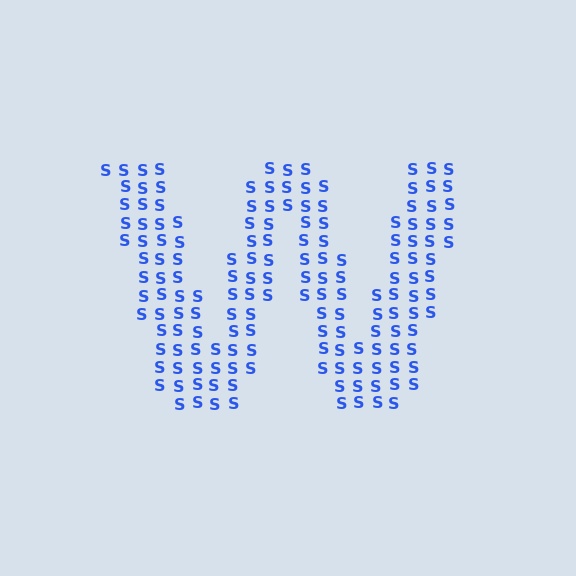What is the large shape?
The large shape is the letter W.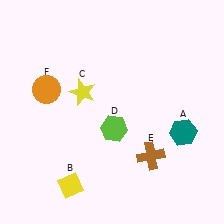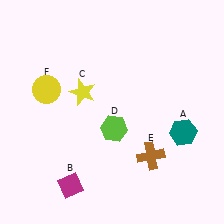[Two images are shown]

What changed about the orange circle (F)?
In Image 1, F is orange. In Image 2, it changed to yellow.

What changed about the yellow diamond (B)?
In Image 1, B is yellow. In Image 2, it changed to magenta.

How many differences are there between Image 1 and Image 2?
There are 2 differences between the two images.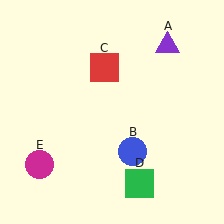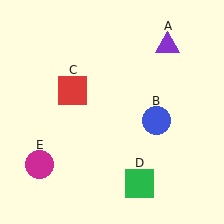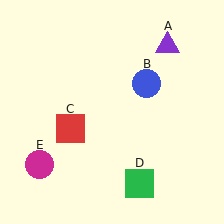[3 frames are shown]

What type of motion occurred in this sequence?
The blue circle (object B), red square (object C) rotated counterclockwise around the center of the scene.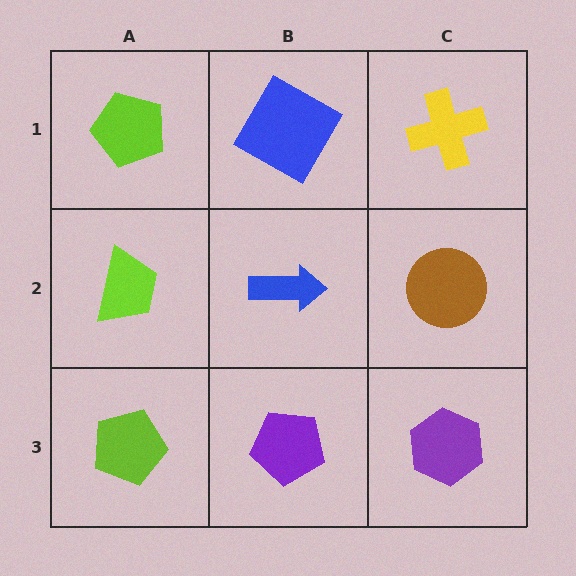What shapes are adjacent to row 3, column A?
A lime trapezoid (row 2, column A), a purple pentagon (row 3, column B).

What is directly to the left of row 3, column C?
A purple pentagon.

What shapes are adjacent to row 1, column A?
A lime trapezoid (row 2, column A), a blue square (row 1, column B).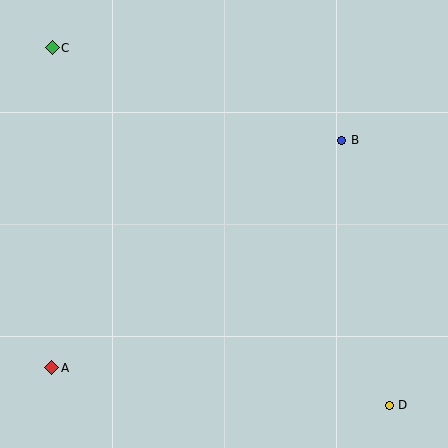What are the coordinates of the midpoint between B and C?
The midpoint between B and C is at (197, 94).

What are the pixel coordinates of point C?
Point C is at (52, 48).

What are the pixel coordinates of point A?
Point A is at (52, 368).